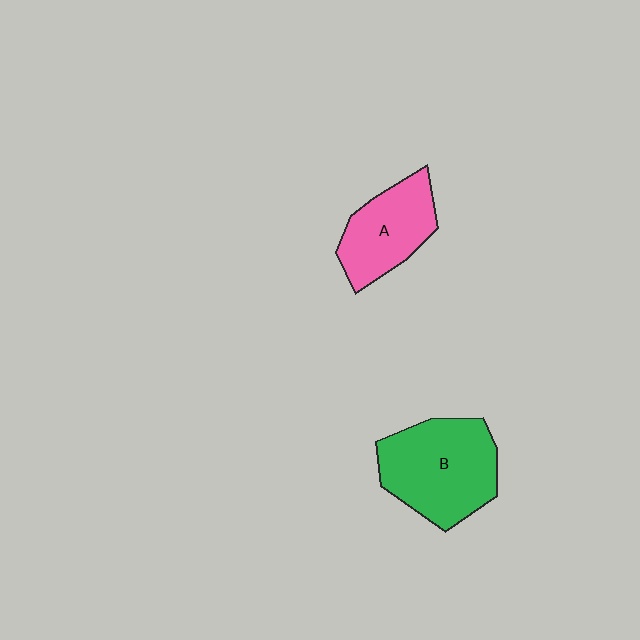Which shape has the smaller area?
Shape A (pink).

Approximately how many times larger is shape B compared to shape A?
Approximately 1.4 times.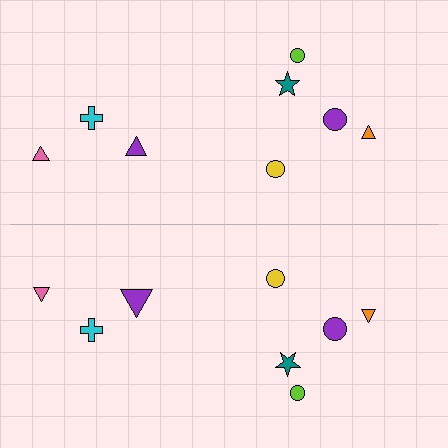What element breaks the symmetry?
The purple triangle on the bottom side has a different size than its mirror counterpart.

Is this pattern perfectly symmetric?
No, the pattern is not perfectly symmetric. The purple triangle on the bottom side has a different size than its mirror counterpart.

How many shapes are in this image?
There are 16 shapes in this image.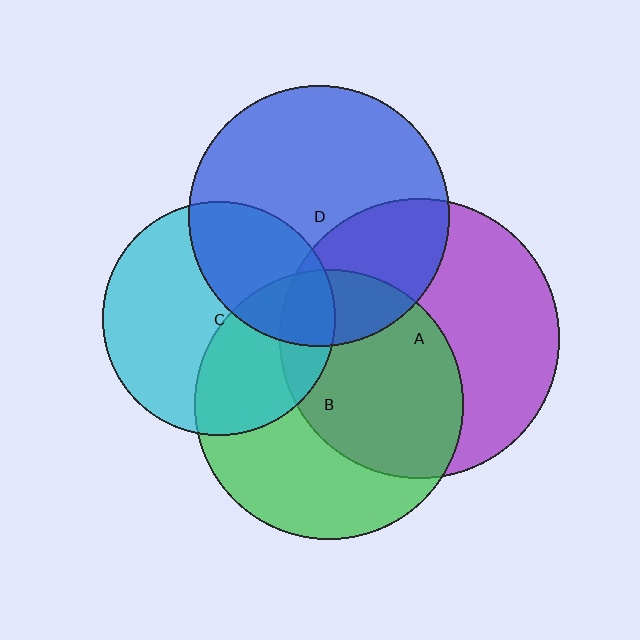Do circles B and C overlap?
Yes.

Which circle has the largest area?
Circle A (purple).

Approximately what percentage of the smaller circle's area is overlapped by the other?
Approximately 40%.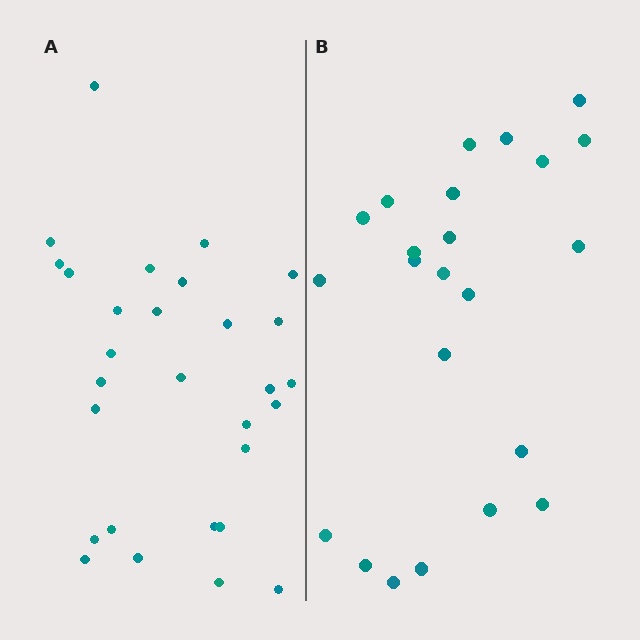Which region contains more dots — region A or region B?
Region A (the left region) has more dots.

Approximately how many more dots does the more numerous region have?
Region A has about 6 more dots than region B.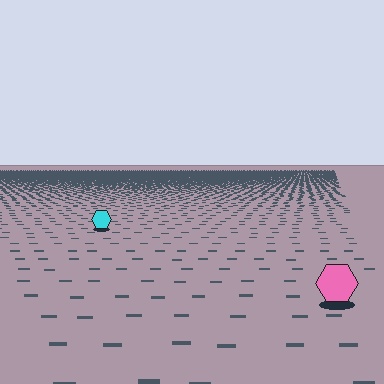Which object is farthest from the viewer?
The cyan hexagon is farthest from the viewer. It appears smaller and the ground texture around it is denser.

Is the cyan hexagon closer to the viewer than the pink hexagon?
No. The pink hexagon is closer — you can tell from the texture gradient: the ground texture is coarser near it.